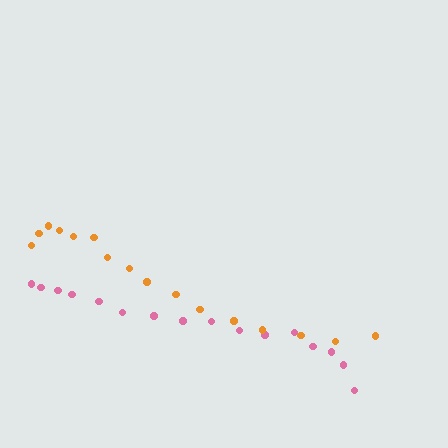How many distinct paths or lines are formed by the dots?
There are 2 distinct paths.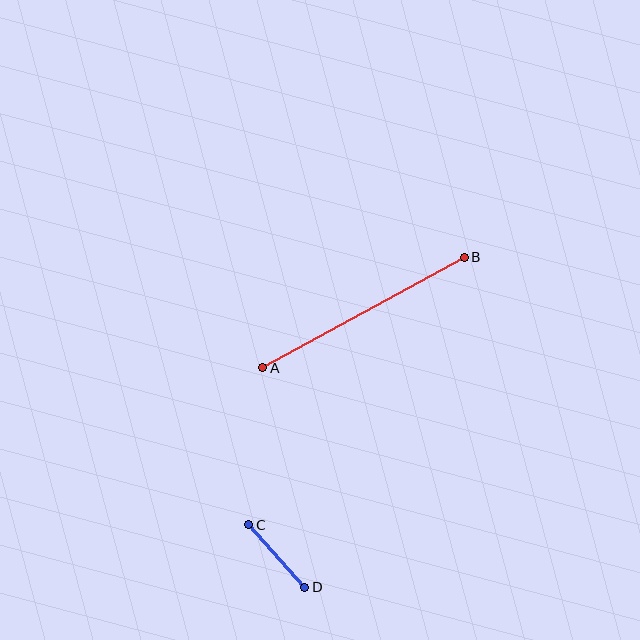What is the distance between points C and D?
The distance is approximately 84 pixels.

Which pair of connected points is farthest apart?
Points A and B are farthest apart.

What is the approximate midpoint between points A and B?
The midpoint is at approximately (363, 313) pixels.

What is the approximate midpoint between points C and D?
The midpoint is at approximately (277, 556) pixels.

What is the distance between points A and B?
The distance is approximately 230 pixels.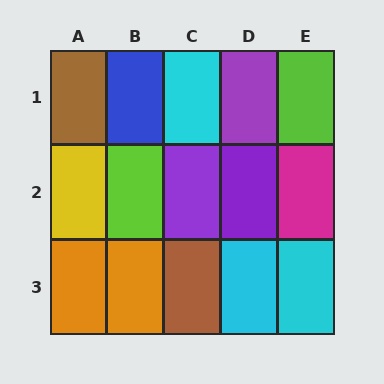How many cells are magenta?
1 cell is magenta.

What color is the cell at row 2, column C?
Purple.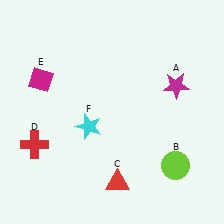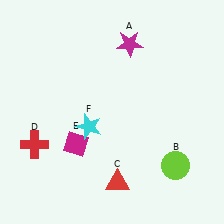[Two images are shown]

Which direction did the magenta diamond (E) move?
The magenta diamond (E) moved down.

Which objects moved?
The objects that moved are: the magenta star (A), the magenta diamond (E).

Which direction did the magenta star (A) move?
The magenta star (A) moved left.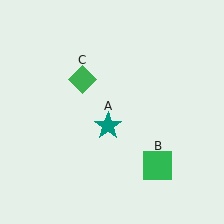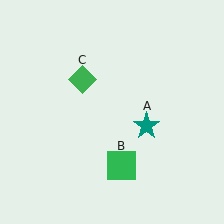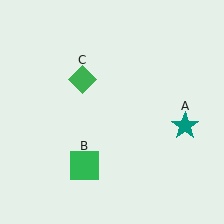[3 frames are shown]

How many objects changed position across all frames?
2 objects changed position: teal star (object A), green square (object B).